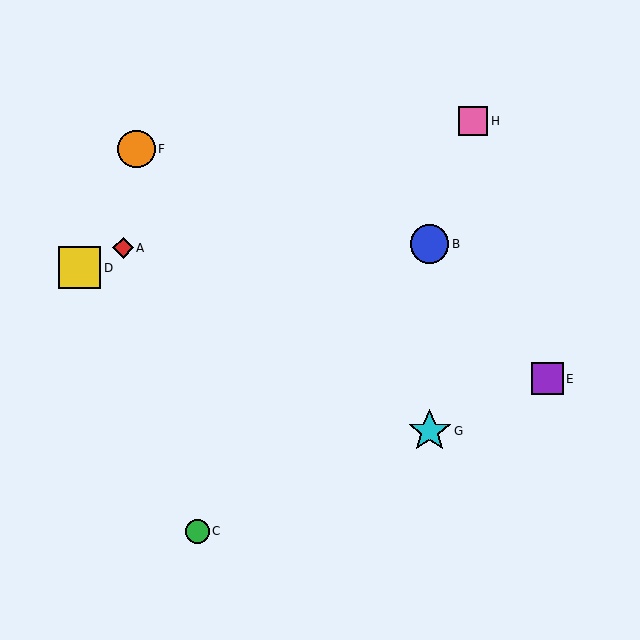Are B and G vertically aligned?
Yes, both are at x≈430.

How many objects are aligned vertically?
2 objects (B, G) are aligned vertically.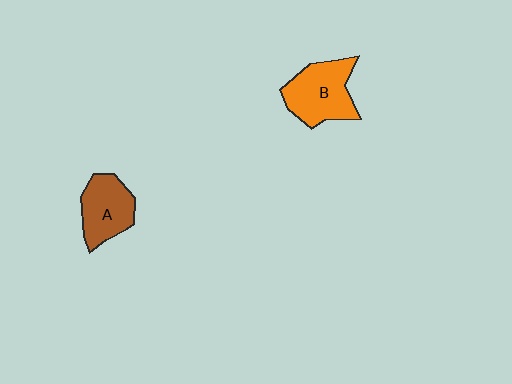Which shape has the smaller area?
Shape A (brown).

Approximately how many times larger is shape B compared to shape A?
Approximately 1.2 times.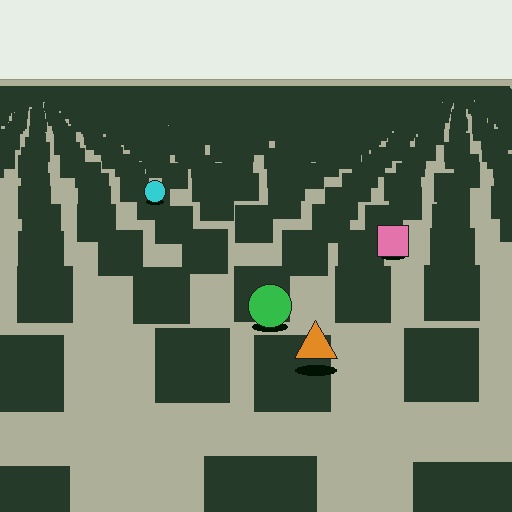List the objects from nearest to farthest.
From nearest to farthest: the orange triangle, the green circle, the pink square, the cyan circle.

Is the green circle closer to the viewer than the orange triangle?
No. The orange triangle is closer — you can tell from the texture gradient: the ground texture is coarser near it.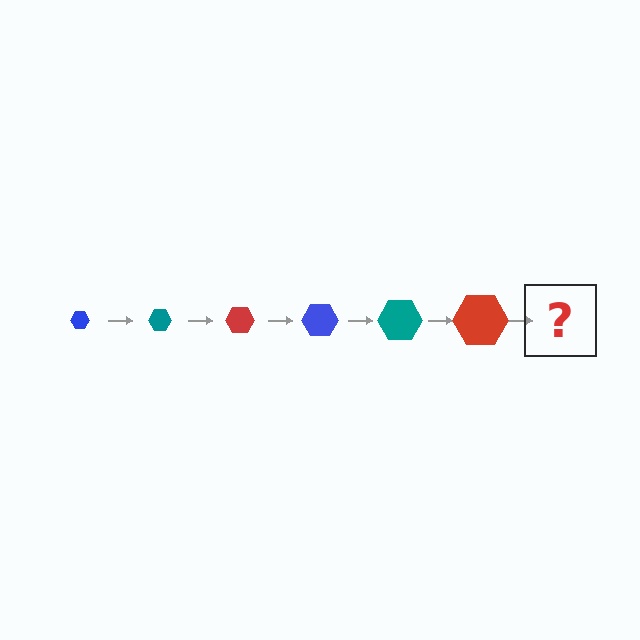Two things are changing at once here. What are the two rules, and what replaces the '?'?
The two rules are that the hexagon grows larger each step and the color cycles through blue, teal, and red. The '?' should be a blue hexagon, larger than the previous one.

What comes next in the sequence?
The next element should be a blue hexagon, larger than the previous one.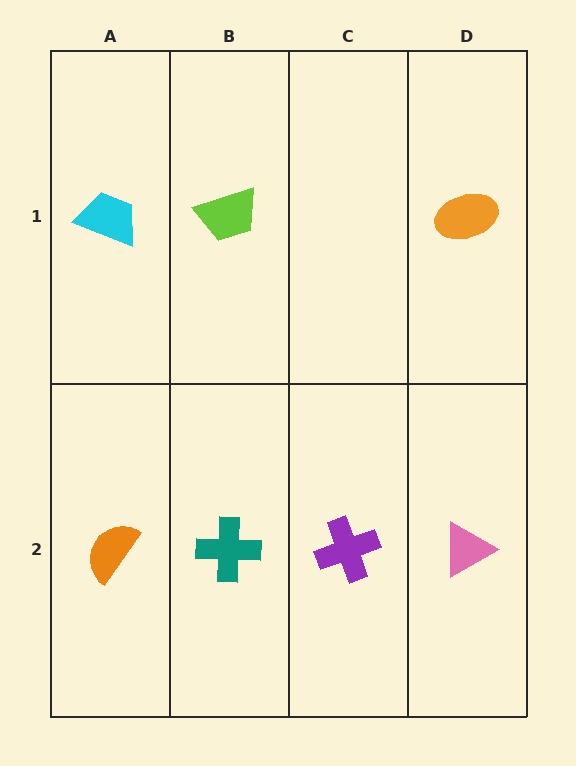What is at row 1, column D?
An orange ellipse.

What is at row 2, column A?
An orange semicircle.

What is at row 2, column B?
A teal cross.